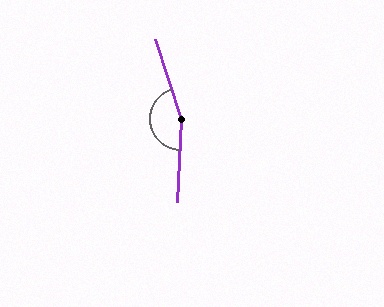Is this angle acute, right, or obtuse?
It is obtuse.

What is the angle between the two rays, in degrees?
Approximately 159 degrees.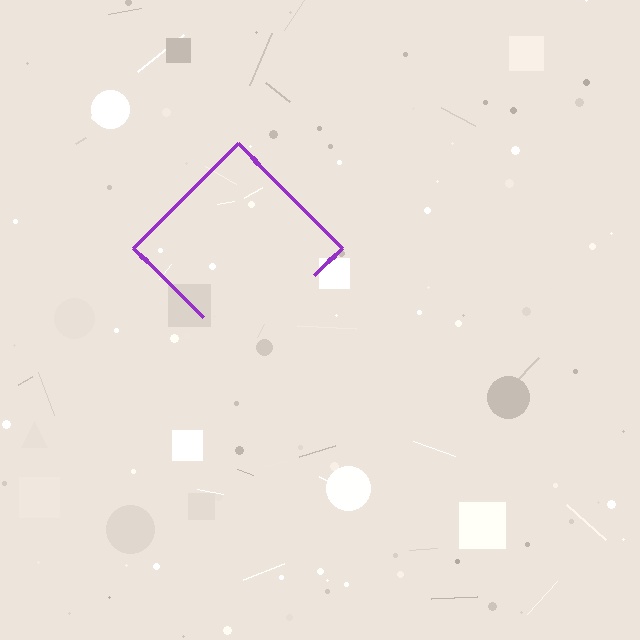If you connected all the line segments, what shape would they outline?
They would outline a diamond.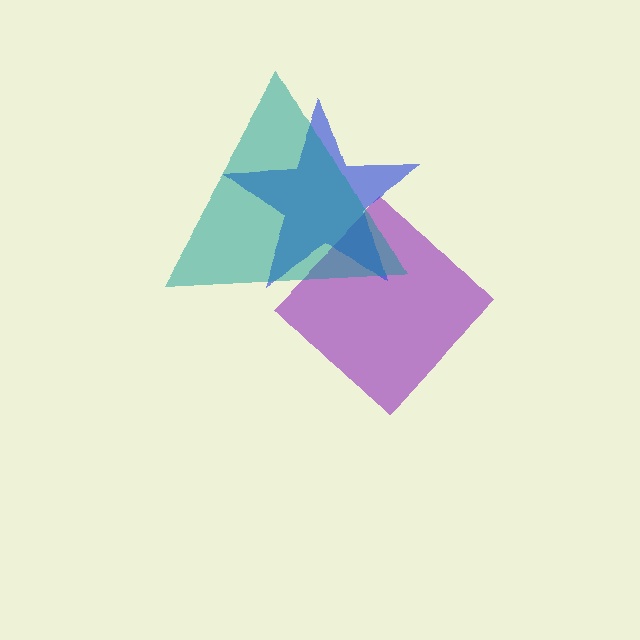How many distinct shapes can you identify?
There are 3 distinct shapes: a purple diamond, a blue star, a teal triangle.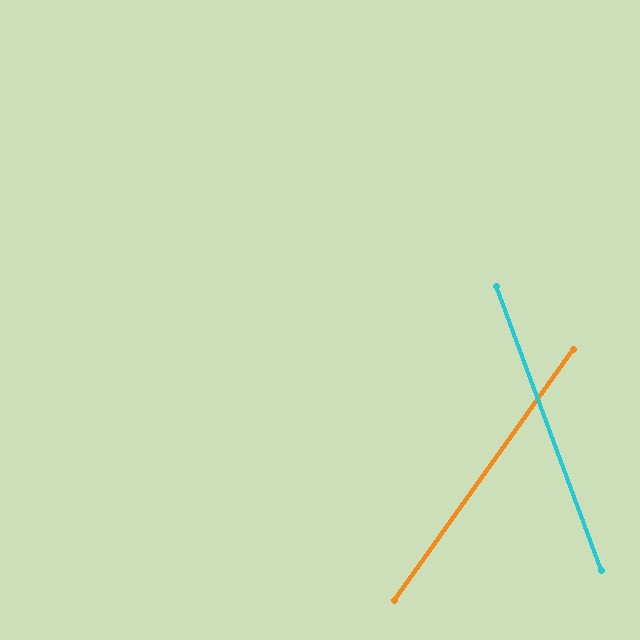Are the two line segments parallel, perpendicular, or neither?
Neither parallel nor perpendicular — they differ by about 56°.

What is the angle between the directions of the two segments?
Approximately 56 degrees.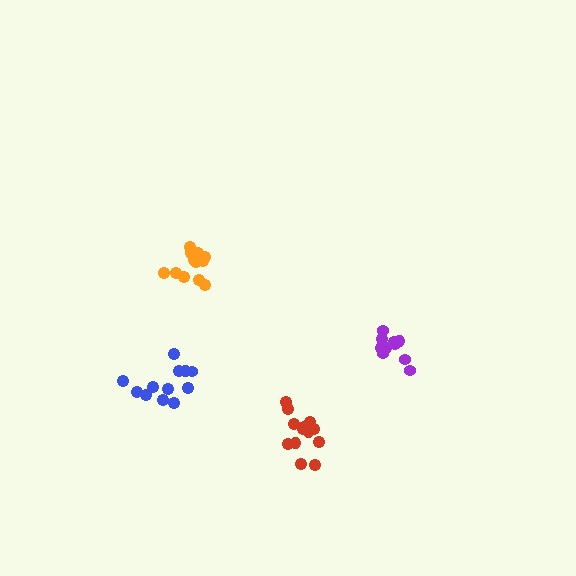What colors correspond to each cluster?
The clusters are colored: orange, red, purple, blue.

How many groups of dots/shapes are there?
There are 4 groups.